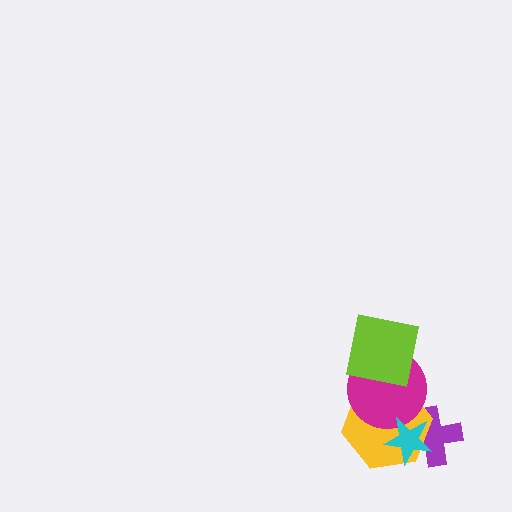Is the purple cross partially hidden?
Yes, it is partially covered by another shape.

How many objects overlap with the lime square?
2 objects overlap with the lime square.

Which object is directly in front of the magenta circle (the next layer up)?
The cyan star is directly in front of the magenta circle.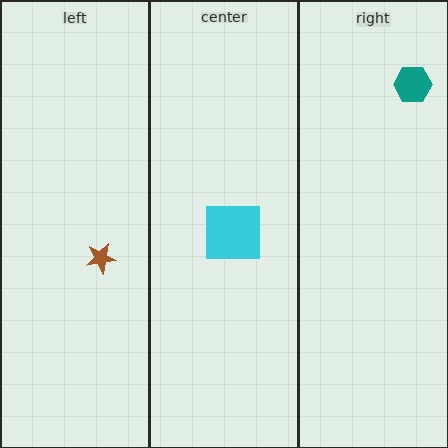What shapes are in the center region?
The cyan square.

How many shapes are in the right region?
1.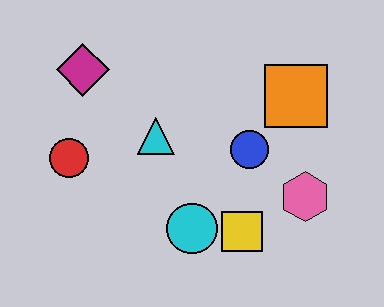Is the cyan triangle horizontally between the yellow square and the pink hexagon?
No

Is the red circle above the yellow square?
Yes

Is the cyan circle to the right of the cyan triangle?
Yes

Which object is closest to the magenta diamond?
The red circle is closest to the magenta diamond.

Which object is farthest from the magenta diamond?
The pink hexagon is farthest from the magenta diamond.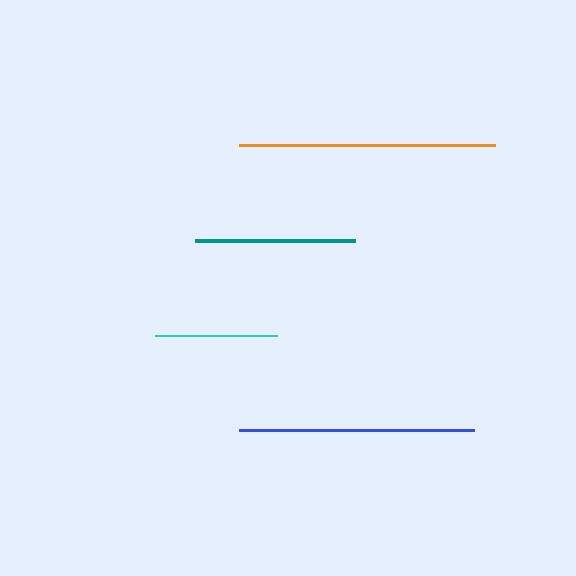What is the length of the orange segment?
The orange segment is approximately 256 pixels long.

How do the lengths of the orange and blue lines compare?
The orange and blue lines are approximately the same length.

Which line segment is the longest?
The orange line is the longest at approximately 256 pixels.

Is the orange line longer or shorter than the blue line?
The orange line is longer than the blue line.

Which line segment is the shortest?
The cyan line is the shortest at approximately 122 pixels.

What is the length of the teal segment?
The teal segment is approximately 160 pixels long.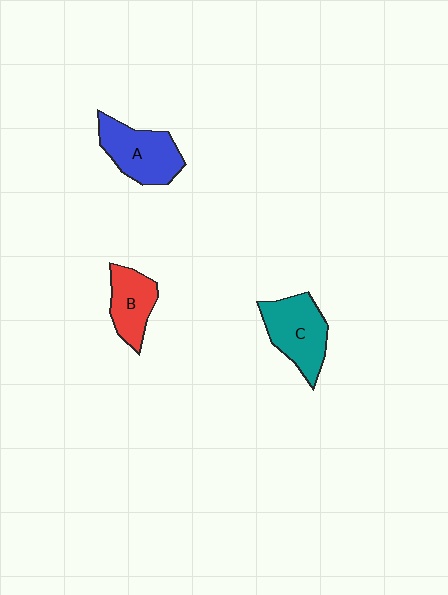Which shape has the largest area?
Shape A (blue).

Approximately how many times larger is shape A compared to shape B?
Approximately 1.3 times.